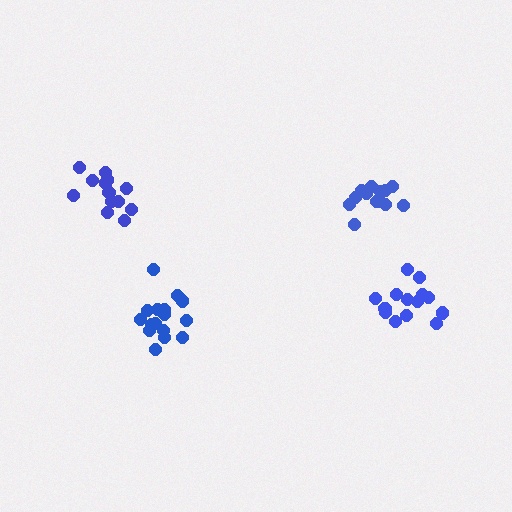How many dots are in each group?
Group 1: 16 dots, Group 2: 13 dots, Group 3: 14 dots, Group 4: 14 dots (57 total).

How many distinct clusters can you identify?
There are 4 distinct clusters.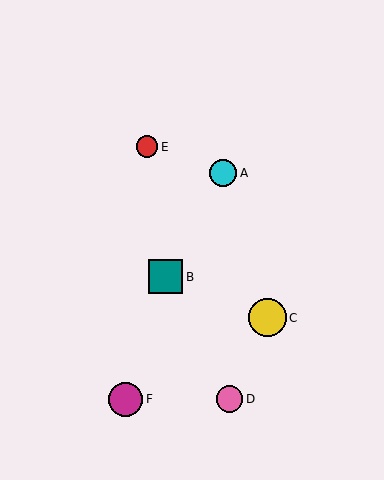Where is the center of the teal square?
The center of the teal square is at (166, 277).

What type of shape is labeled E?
Shape E is a red circle.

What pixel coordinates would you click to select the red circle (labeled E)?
Click at (147, 147) to select the red circle E.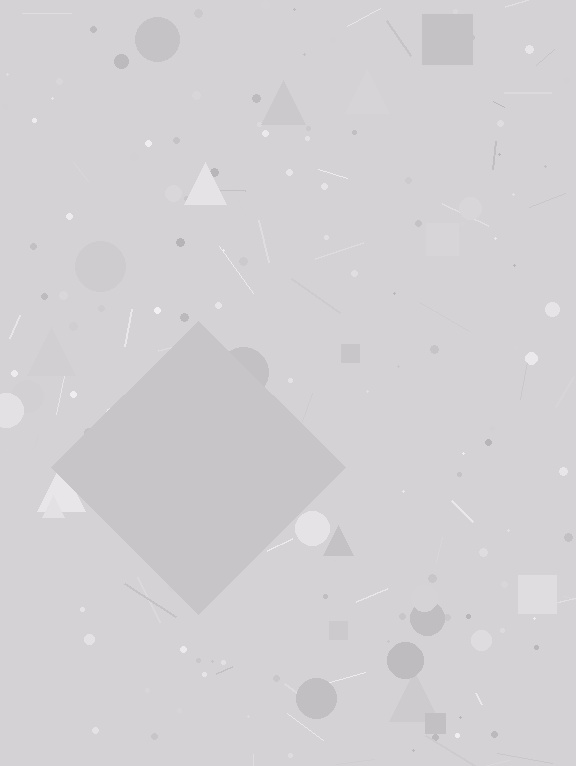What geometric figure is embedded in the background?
A diamond is embedded in the background.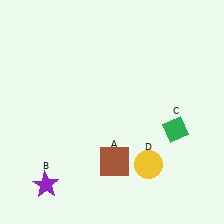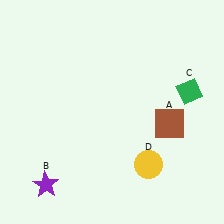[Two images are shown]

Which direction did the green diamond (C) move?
The green diamond (C) moved up.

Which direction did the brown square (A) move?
The brown square (A) moved right.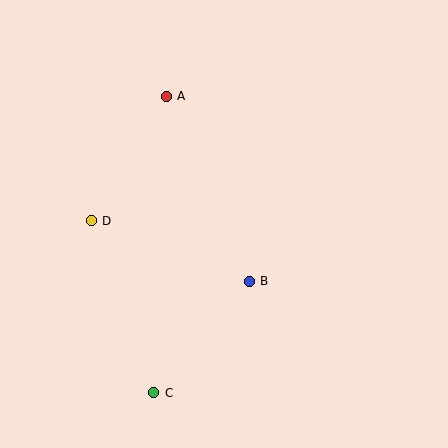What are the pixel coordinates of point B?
Point B is at (249, 281).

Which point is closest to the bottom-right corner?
Point B is closest to the bottom-right corner.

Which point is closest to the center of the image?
Point B at (249, 281) is closest to the center.